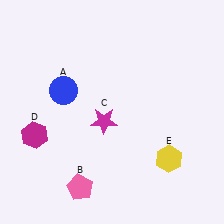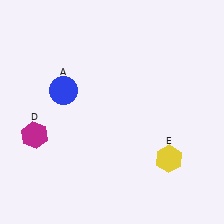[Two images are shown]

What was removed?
The pink pentagon (B), the magenta star (C) were removed in Image 2.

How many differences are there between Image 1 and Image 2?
There are 2 differences between the two images.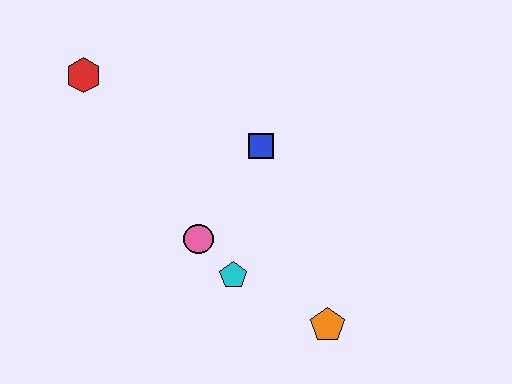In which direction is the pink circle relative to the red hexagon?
The pink circle is below the red hexagon.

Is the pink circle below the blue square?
Yes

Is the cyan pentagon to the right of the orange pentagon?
No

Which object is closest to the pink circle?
The cyan pentagon is closest to the pink circle.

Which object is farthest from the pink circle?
The red hexagon is farthest from the pink circle.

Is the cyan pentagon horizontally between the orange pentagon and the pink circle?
Yes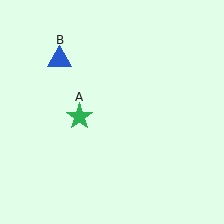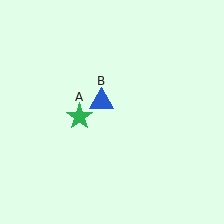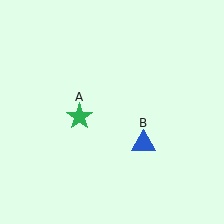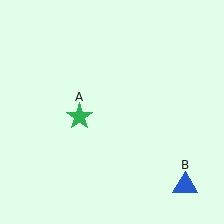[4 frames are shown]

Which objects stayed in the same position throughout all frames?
Green star (object A) remained stationary.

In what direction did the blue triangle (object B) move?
The blue triangle (object B) moved down and to the right.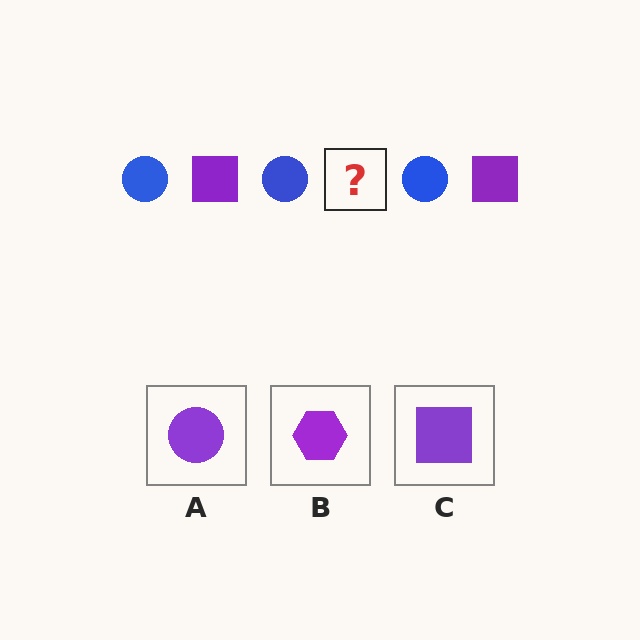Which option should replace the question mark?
Option C.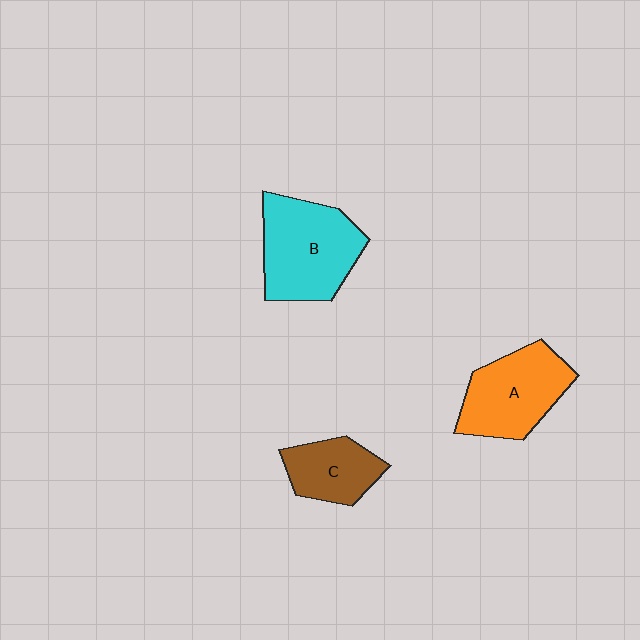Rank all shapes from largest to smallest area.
From largest to smallest: B (cyan), A (orange), C (brown).